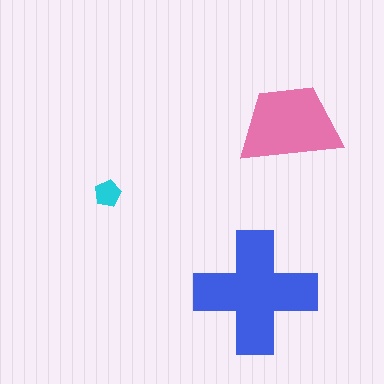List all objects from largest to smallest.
The blue cross, the pink trapezoid, the cyan pentagon.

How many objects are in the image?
There are 3 objects in the image.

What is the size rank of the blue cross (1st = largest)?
1st.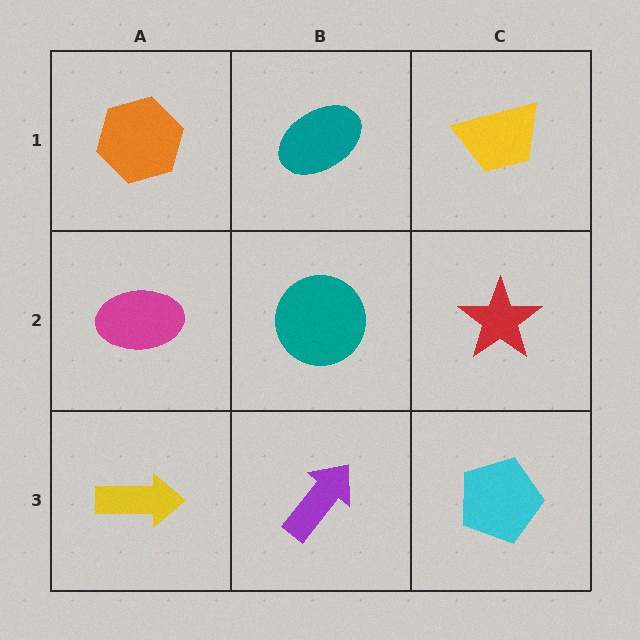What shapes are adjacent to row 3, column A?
A magenta ellipse (row 2, column A), a purple arrow (row 3, column B).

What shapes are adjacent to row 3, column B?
A teal circle (row 2, column B), a yellow arrow (row 3, column A), a cyan pentagon (row 3, column C).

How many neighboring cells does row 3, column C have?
2.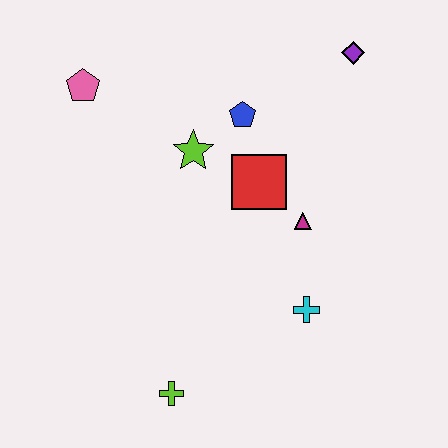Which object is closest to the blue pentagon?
The lime star is closest to the blue pentagon.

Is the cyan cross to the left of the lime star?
No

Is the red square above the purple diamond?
No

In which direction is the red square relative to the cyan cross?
The red square is above the cyan cross.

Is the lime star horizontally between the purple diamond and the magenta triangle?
No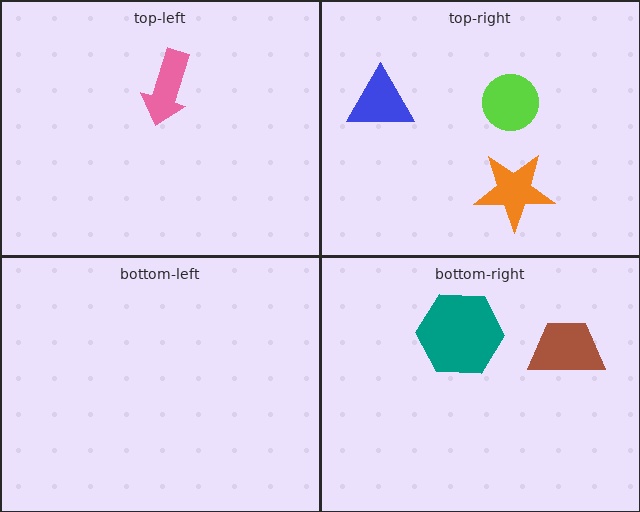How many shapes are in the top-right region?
3.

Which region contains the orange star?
The top-right region.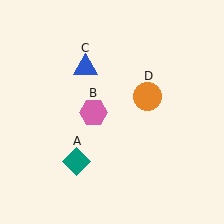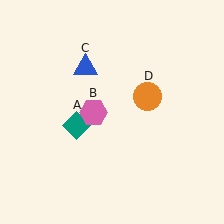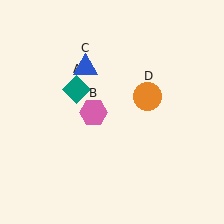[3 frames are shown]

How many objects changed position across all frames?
1 object changed position: teal diamond (object A).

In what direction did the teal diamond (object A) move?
The teal diamond (object A) moved up.